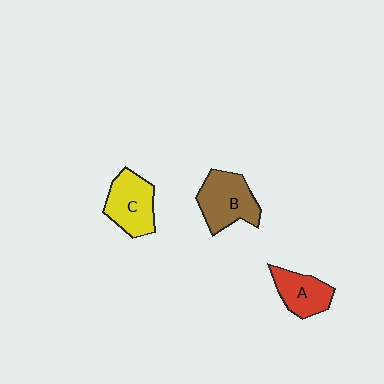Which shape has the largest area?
Shape B (brown).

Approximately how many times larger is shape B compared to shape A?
Approximately 1.3 times.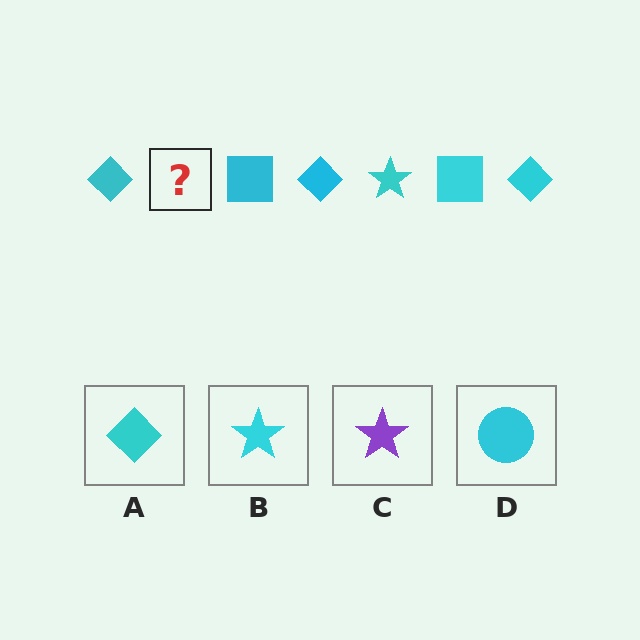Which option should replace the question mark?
Option B.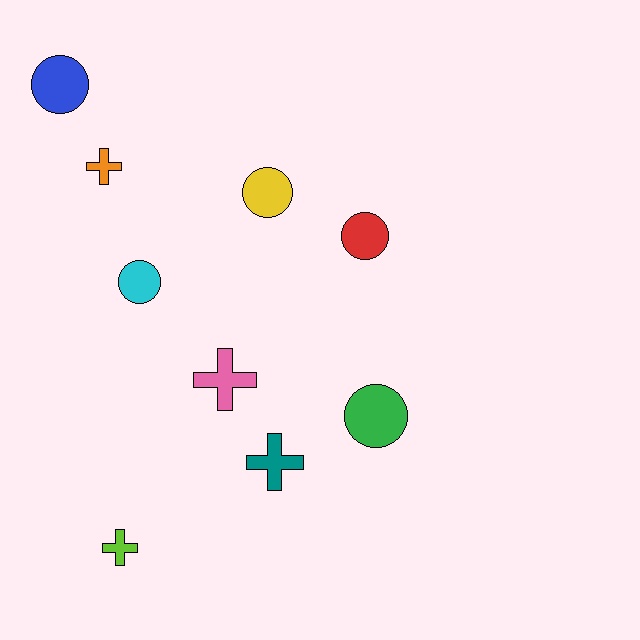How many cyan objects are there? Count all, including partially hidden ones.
There is 1 cyan object.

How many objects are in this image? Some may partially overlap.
There are 9 objects.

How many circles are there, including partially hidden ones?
There are 5 circles.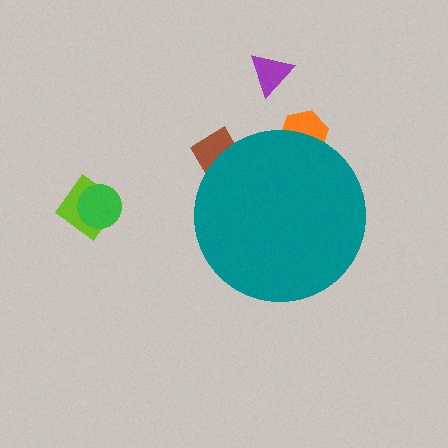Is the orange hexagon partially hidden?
Yes, the orange hexagon is partially hidden behind the teal circle.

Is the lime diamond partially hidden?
No, the lime diamond is fully visible.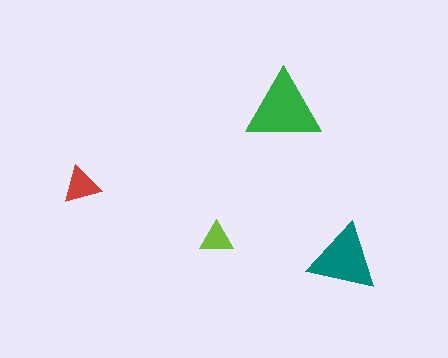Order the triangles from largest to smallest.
the green one, the teal one, the red one, the lime one.